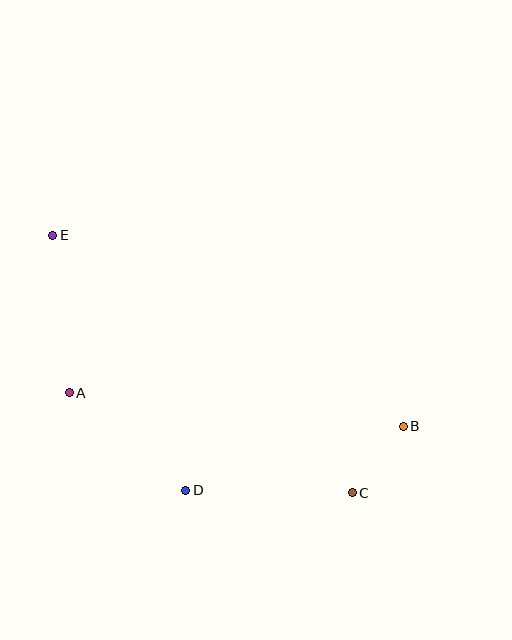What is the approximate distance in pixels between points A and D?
The distance between A and D is approximately 152 pixels.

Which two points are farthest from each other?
Points B and E are farthest from each other.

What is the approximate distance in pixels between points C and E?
The distance between C and E is approximately 395 pixels.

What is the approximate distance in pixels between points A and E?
The distance between A and E is approximately 158 pixels.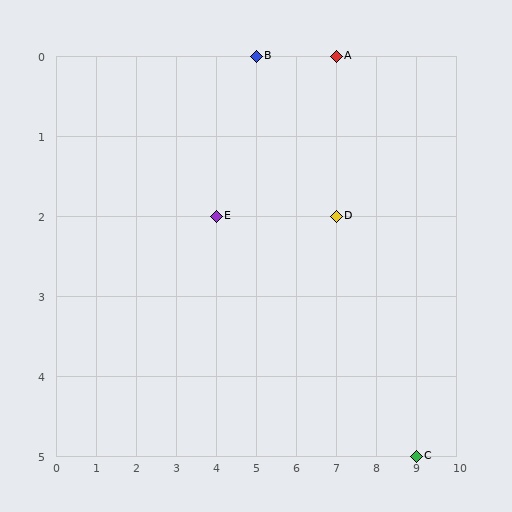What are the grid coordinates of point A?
Point A is at grid coordinates (7, 0).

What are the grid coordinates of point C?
Point C is at grid coordinates (9, 5).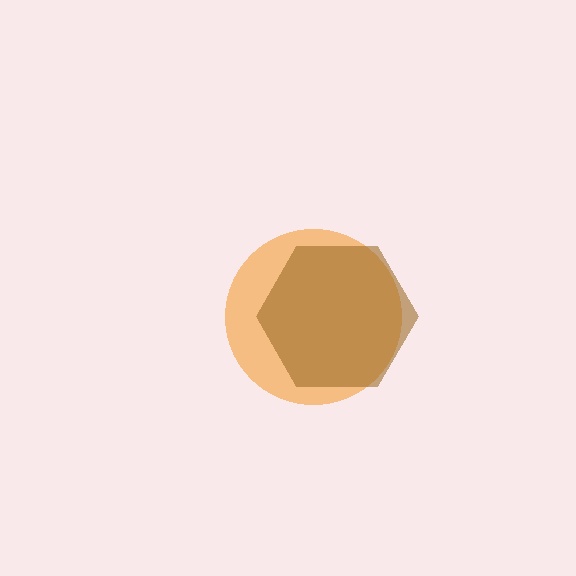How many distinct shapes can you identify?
There are 2 distinct shapes: an orange circle, a brown hexagon.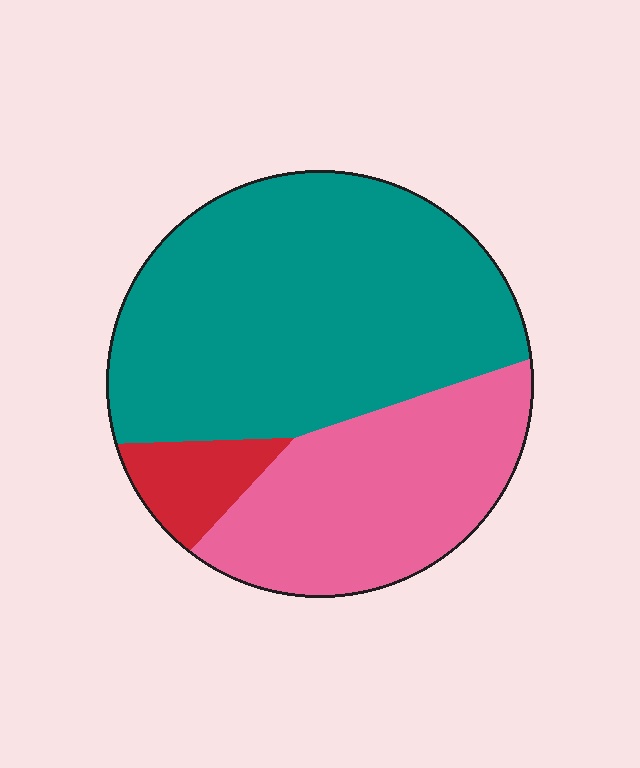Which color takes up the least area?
Red, at roughly 10%.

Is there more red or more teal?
Teal.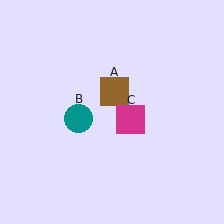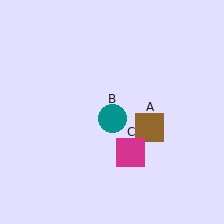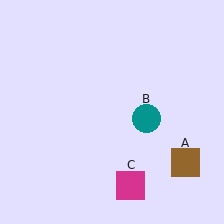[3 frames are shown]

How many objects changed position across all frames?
3 objects changed position: brown square (object A), teal circle (object B), magenta square (object C).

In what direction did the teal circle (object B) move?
The teal circle (object B) moved right.